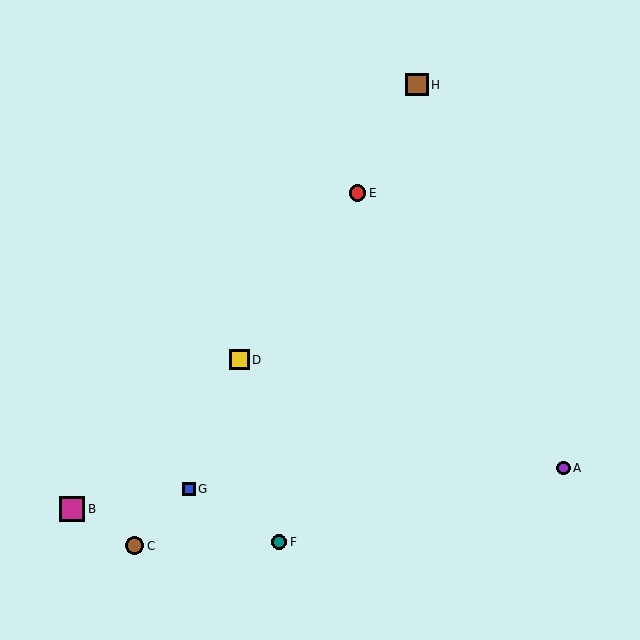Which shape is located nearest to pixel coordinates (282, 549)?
The teal circle (labeled F) at (279, 542) is nearest to that location.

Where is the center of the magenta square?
The center of the magenta square is at (72, 509).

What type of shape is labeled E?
Shape E is a red circle.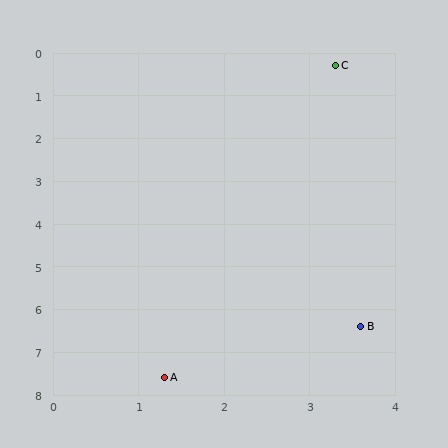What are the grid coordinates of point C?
Point C is at approximately (3.3, 0.3).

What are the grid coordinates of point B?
Point B is at approximately (3.6, 6.4).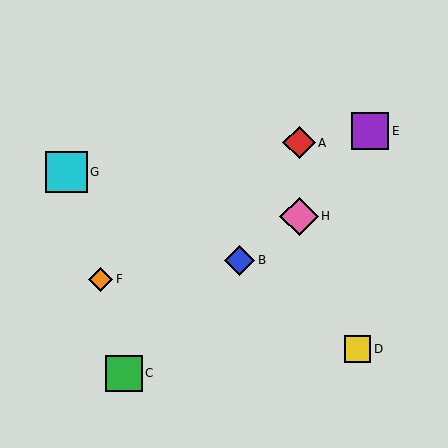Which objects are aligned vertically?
Objects A, H are aligned vertically.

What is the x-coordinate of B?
Object B is at x≈240.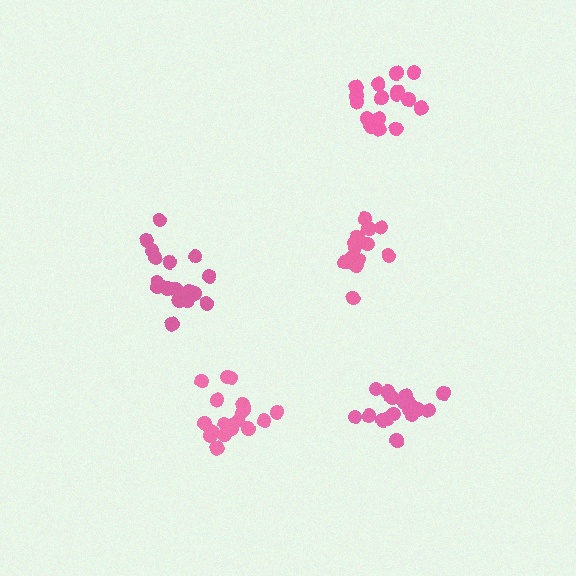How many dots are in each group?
Group 1: 15 dots, Group 2: 18 dots, Group 3: 18 dots, Group 4: 16 dots, Group 5: 19 dots (86 total).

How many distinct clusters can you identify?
There are 5 distinct clusters.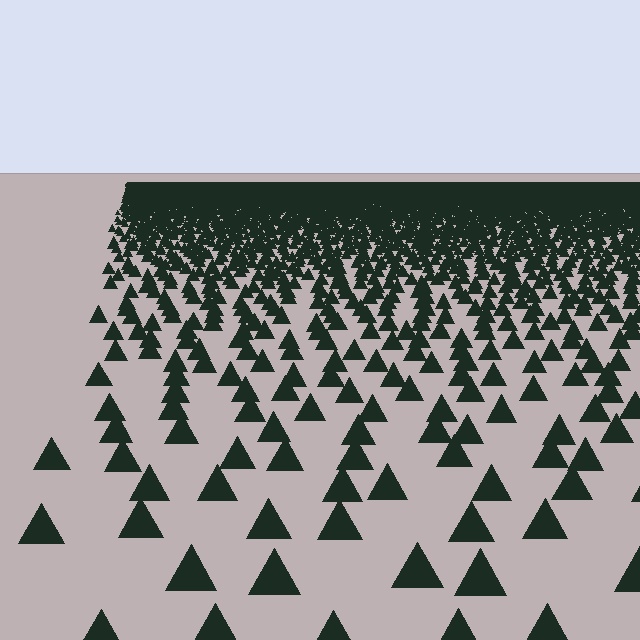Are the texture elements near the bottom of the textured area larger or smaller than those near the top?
Larger. Near the bottom, elements are closer to the viewer and appear at a bigger on-screen size.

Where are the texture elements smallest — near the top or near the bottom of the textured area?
Near the top.